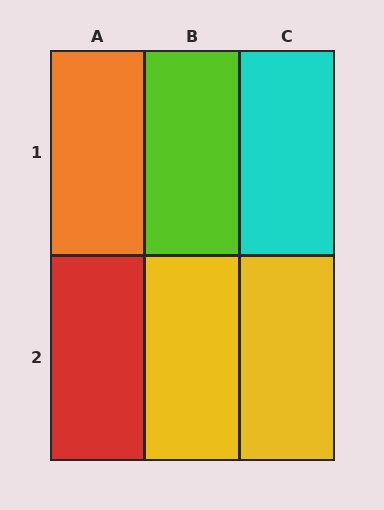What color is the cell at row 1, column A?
Orange.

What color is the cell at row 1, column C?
Cyan.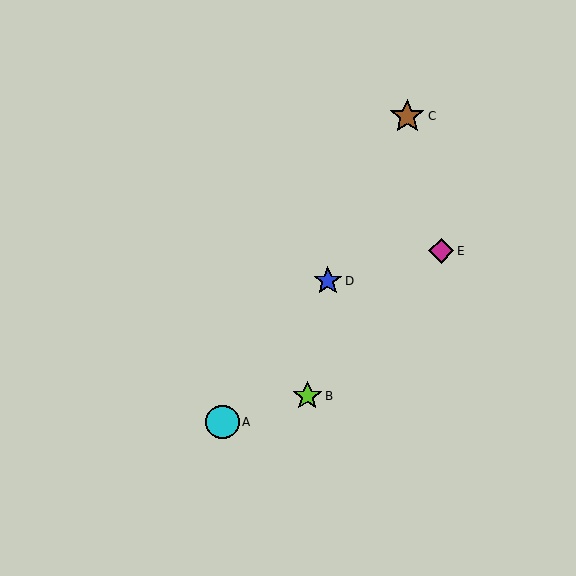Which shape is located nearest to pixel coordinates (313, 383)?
The lime star (labeled B) at (307, 396) is nearest to that location.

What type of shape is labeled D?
Shape D is a blue star.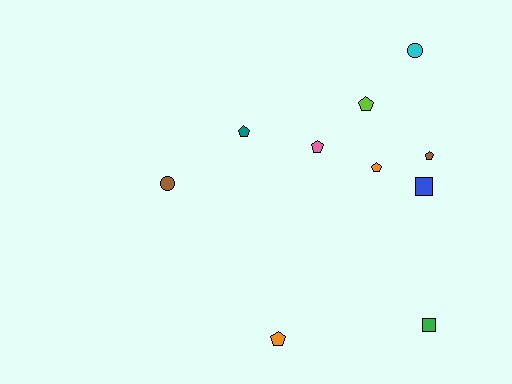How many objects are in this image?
There are 10 objects.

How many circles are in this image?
There are 2 circles.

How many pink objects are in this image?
There is 1 pink object.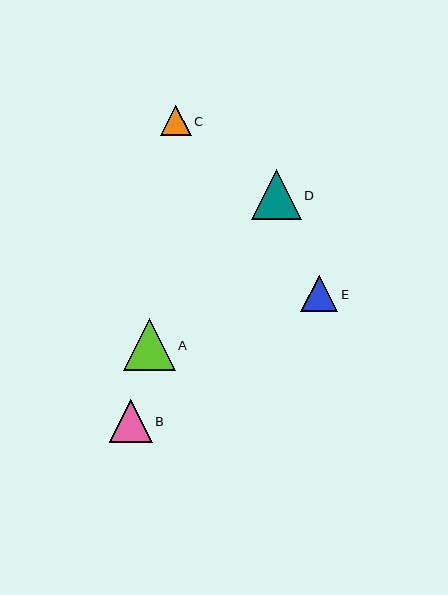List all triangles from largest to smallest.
From largest to smallest: A, D, B, E, C.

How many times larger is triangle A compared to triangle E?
Triangle A is approximately 1.4 times the size of triangle E.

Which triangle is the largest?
Triangle A is the largest with a size of approximately 52 pixels.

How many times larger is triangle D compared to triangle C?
Triangle D is approximately 1.6 times the size of triangle C.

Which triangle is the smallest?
Triangle C is the smallest with a size of approximately 31 pixels.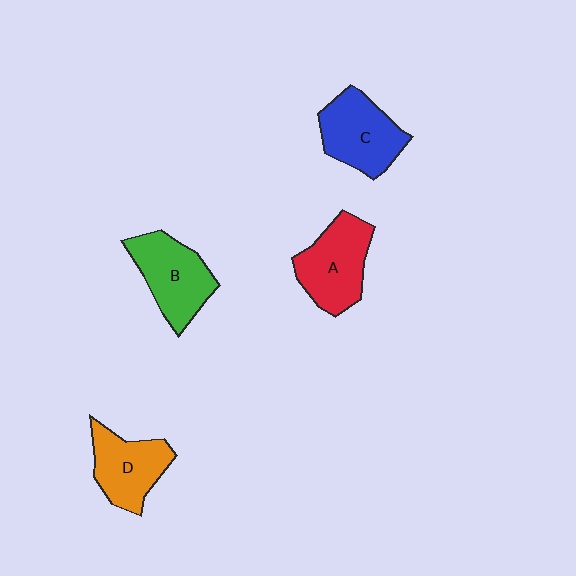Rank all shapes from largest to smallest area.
From largest to smallest: A (red), B (green), C (blue), D (orange).